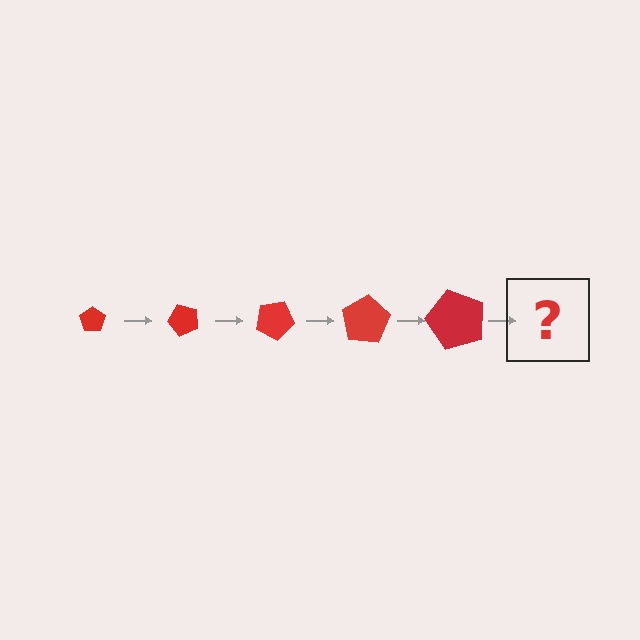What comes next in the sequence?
The next element should be a pentagon, larger than the previous one and rotated 250 degrees from the start.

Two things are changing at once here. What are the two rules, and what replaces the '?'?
The two rules are that the pentagon grows larger each step and it rotates 50 degrees each step. The '?' should be a pentagon, larger than the previous one and rotated 250 degrees from the start.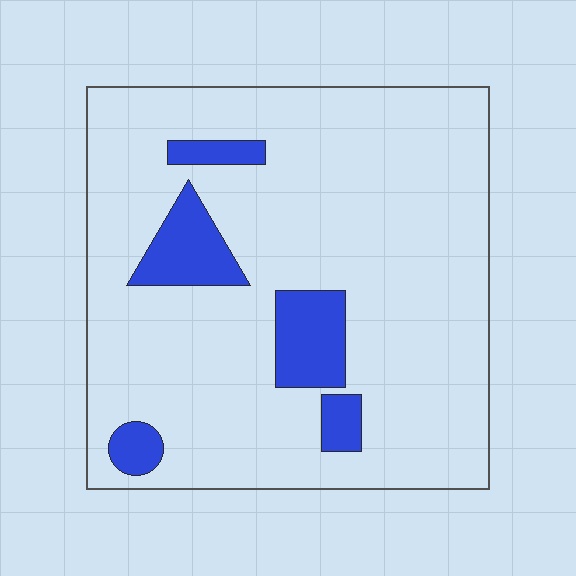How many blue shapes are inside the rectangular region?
5.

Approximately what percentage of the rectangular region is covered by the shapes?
Approximately 15%.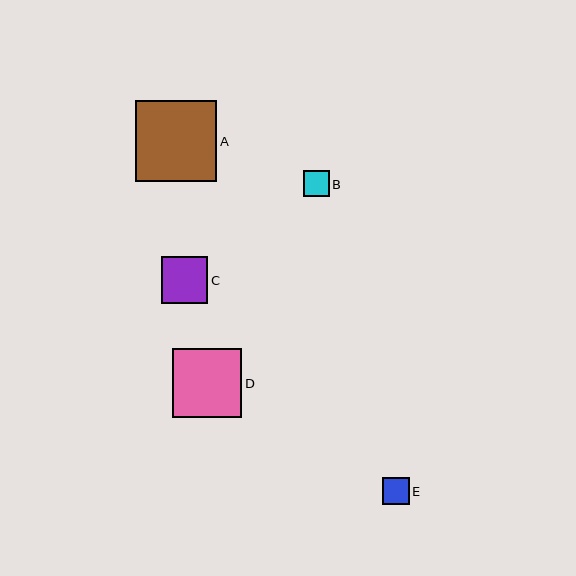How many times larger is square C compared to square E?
Square C is approximately 1.7 times the size of square E.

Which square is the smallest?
Square B is the smallest with a size of approximately 26 pixels.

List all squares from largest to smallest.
From largest to smallest: A, D, C, E, B.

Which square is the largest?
Square A is the largest with a size of approximately 81 pixels.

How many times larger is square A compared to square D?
Square A is approximately 1.2 times the size of square D.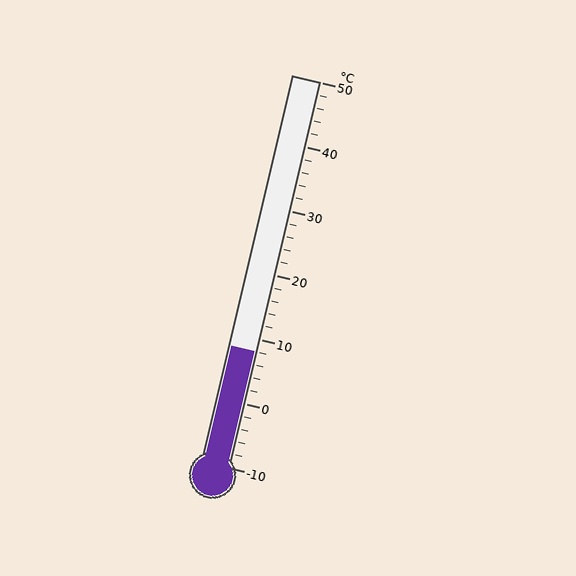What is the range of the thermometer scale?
The thermometer scale ranges from -10°C to 50°C.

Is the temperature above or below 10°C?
The temperature is below 10°C.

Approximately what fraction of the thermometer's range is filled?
The thermometer is filled to approximately 30% of its range.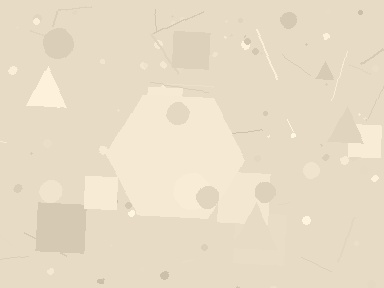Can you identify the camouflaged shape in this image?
The camouflaged shape is a hexagon.